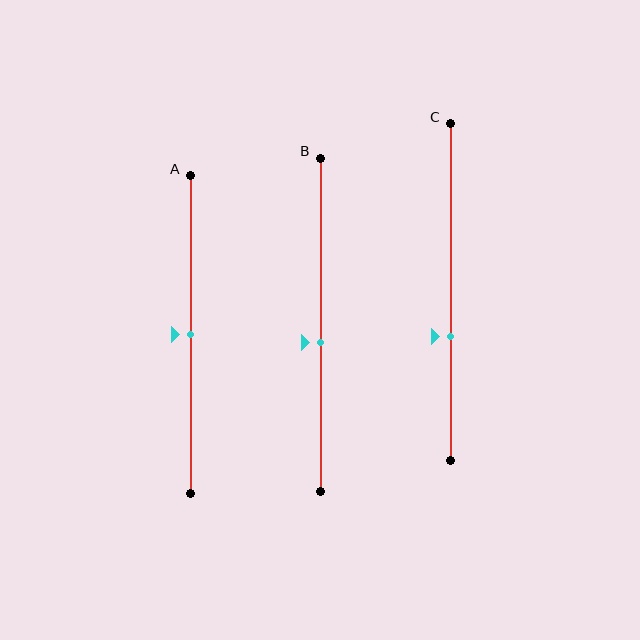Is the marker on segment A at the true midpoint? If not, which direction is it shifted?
Yes, the marker on segment A is at the true midpoint.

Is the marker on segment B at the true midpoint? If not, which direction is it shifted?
No, the marker on segment B is shifted downward by about 5% of the segment length.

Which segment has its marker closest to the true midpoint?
Segment A has its marker closest to the true midpoint.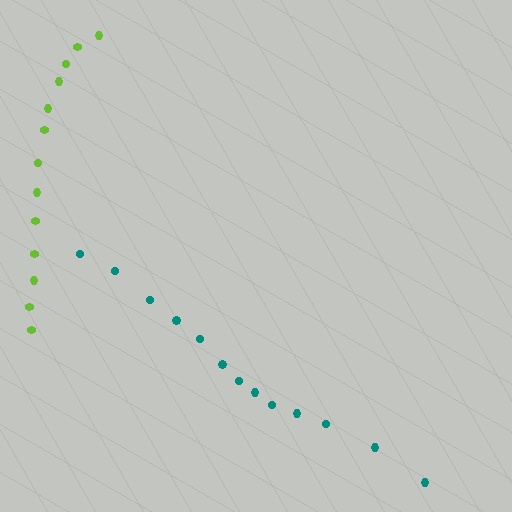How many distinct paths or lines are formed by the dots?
There are 2 distinct paths.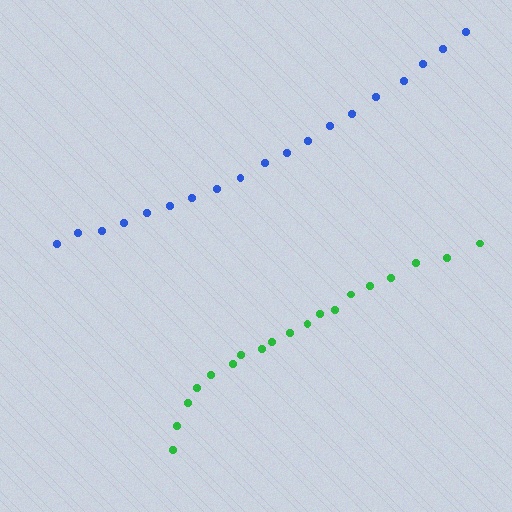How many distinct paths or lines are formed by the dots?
There are 2 distinct paths.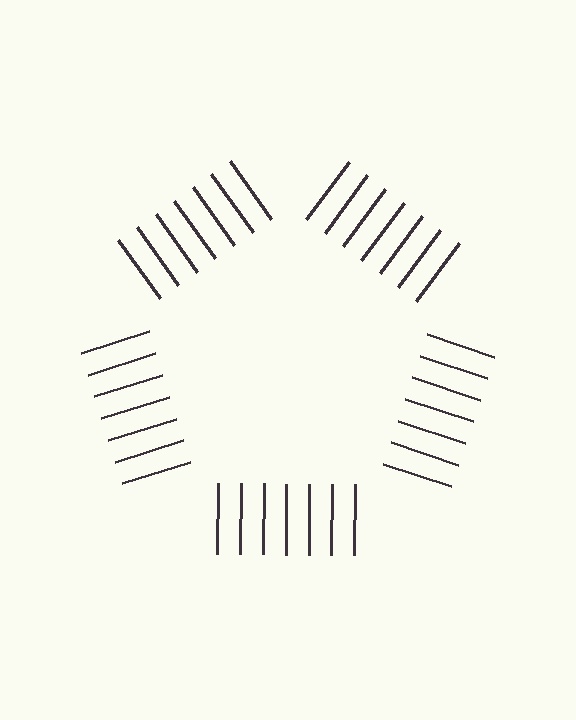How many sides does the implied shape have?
5 sides — the line-ends trace a pentagon.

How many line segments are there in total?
35 — 7 along each of the 5 edges.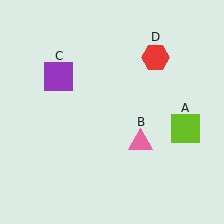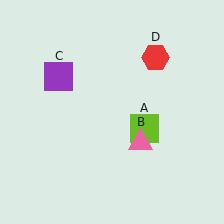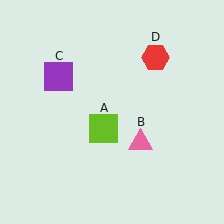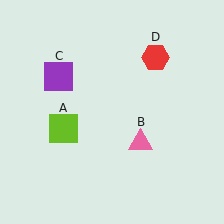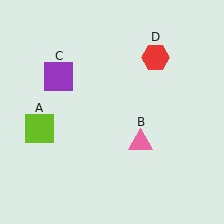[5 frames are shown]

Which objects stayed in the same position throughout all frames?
Pink triangle (object B) and purple square (object C) and red hexagon (object D) remained stationary.